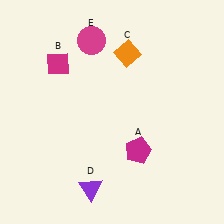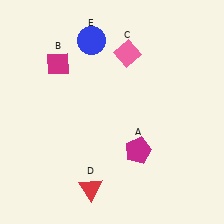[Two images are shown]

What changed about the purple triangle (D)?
In Image 1, D is purple. In Image 2, it changed to red.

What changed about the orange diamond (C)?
In Image 1, C is orange. In Image 2, it changed to pink.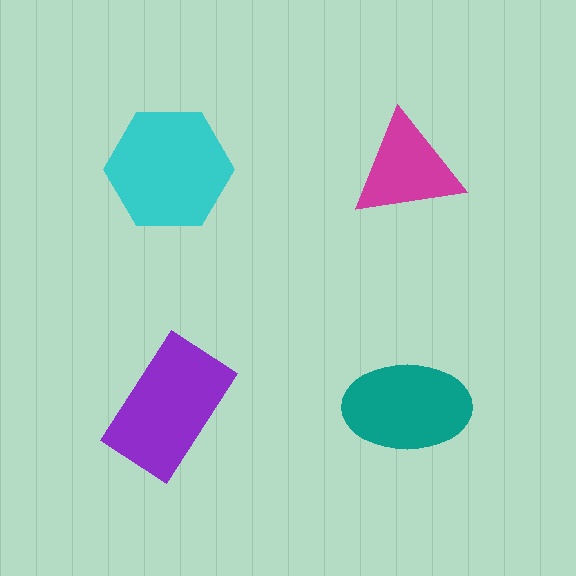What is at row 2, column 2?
A teal ellipse.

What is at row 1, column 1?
A cyan hexagon.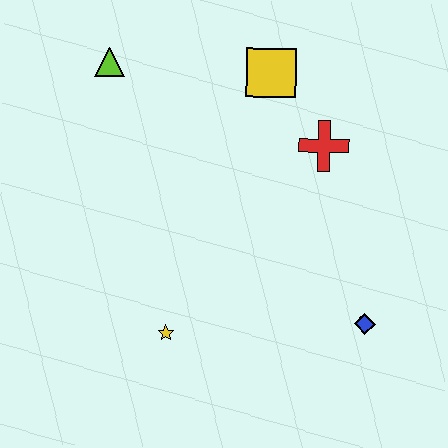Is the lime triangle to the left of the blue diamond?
Yes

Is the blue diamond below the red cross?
Yes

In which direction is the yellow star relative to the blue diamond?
The yellow star is to the left of the blue diamond.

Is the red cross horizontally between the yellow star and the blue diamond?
Yes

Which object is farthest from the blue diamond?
The lime triangle is farthest from the blue diamond.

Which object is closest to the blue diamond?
The red cross is closest to the blue diamond.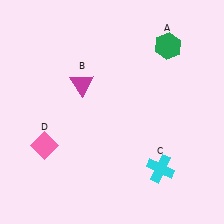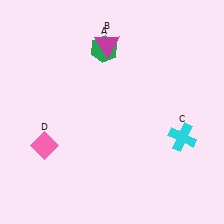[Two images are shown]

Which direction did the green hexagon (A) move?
The green hexagon (A) moved left.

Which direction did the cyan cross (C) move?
The cyan cross (C) moved up.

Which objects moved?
The objects that moved are: the green hexagon (A), the magenta triangle (B), the cyan cross (C).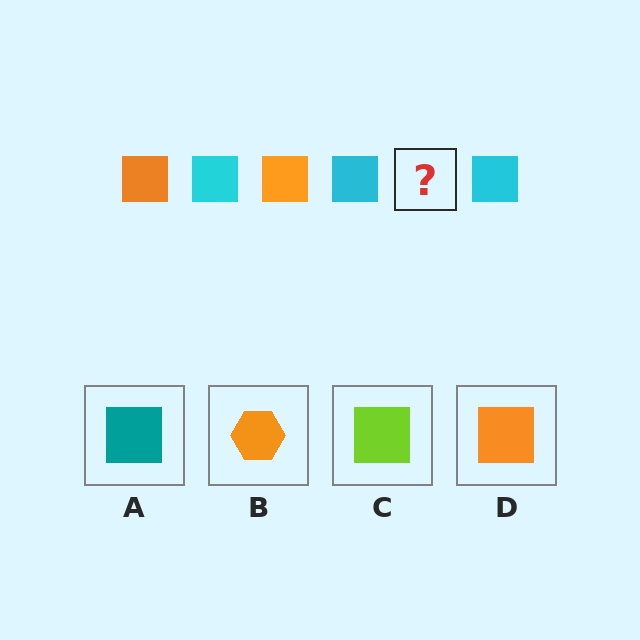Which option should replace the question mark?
Option D.